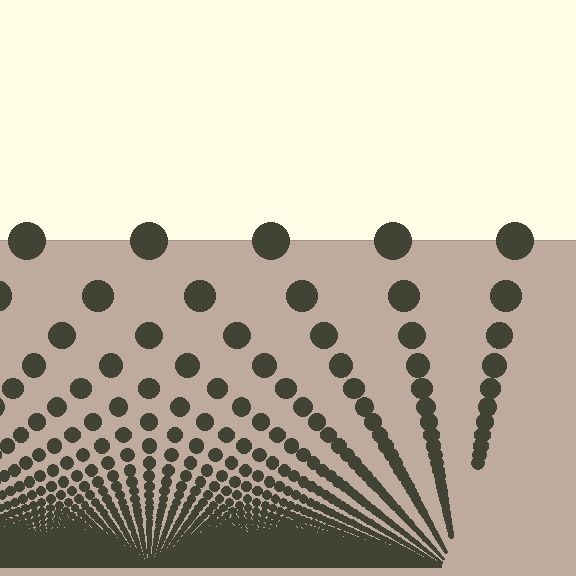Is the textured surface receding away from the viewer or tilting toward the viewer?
The surface appears to tilt toward the viewer. Texture elements get larger and sparser toward the top.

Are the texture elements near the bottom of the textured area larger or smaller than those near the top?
Smaller. The gradient is inverted — elements near the bottom are smaller and denser.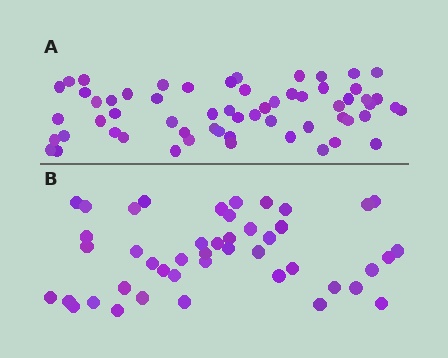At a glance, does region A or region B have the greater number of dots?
Region A (the top region) has more dots.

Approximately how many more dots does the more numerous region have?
Region A has approximately 15 more dots than region B.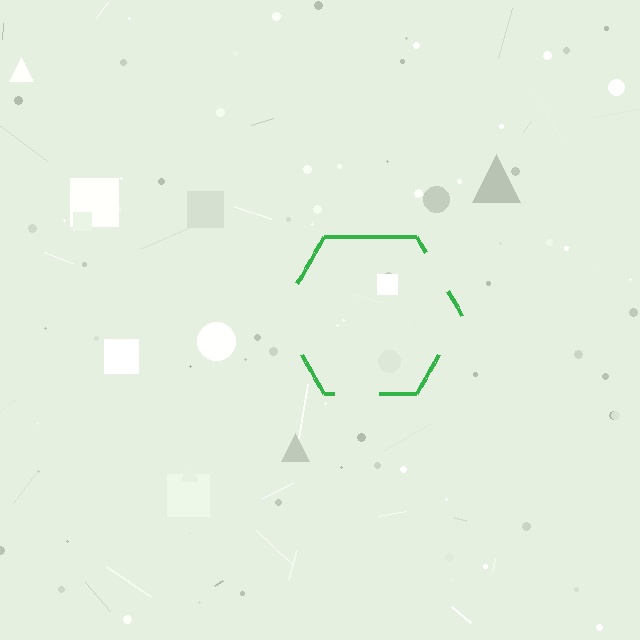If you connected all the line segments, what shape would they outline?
They would outline a hexagon.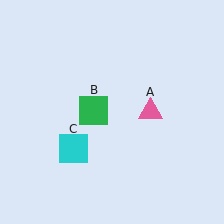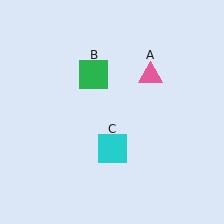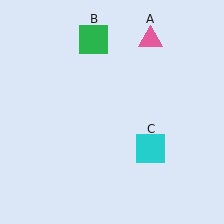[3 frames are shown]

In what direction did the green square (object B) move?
The green square (object B) moved up.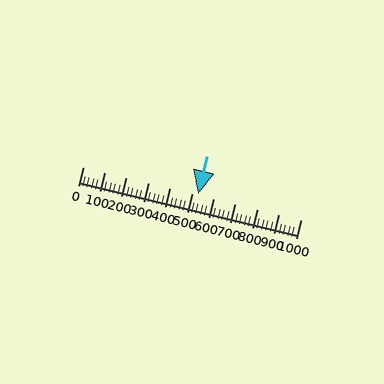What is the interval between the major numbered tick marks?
The major tick marks are spaced 100 units apart.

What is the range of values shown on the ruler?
The ruler shows values from 0 to 1000.